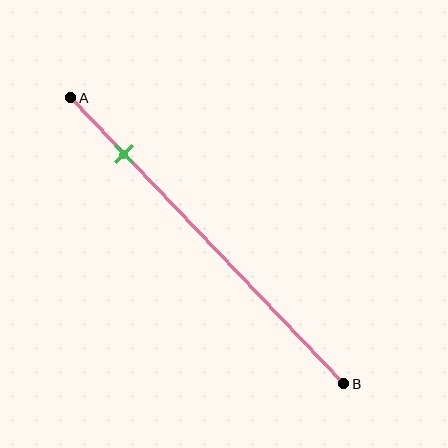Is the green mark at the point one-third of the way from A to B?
No, the mark is at about 20% from A, not at the 33% one-third point.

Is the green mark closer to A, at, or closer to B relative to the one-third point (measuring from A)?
The green mark is closer to point A than the one-third point of segment AB.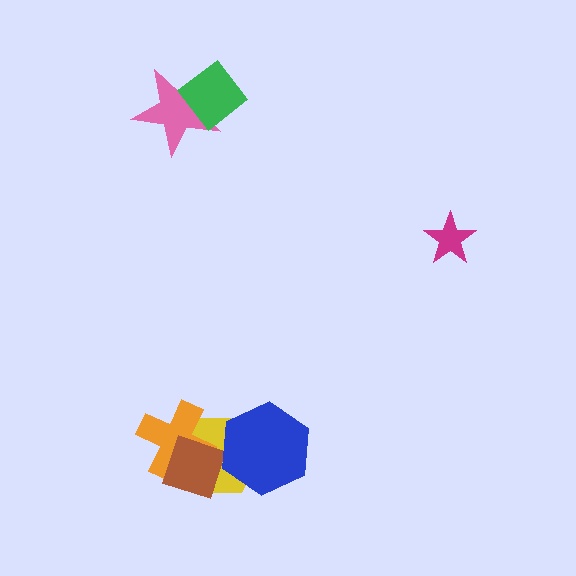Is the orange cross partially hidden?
Yes, it is partially covered by another shape.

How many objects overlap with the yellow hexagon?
3 objects overlap with the yellow hexagon.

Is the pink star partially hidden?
Yes, it is partially covered by another shape.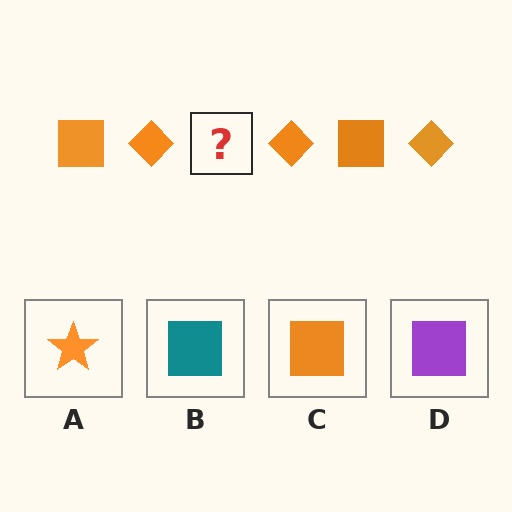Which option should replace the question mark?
Option C.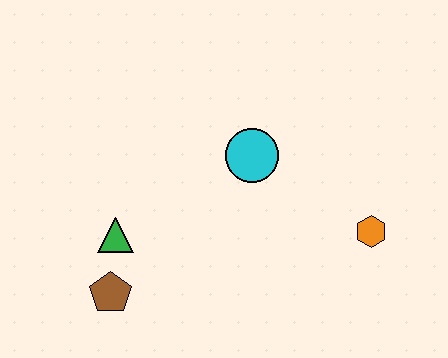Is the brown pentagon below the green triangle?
Yes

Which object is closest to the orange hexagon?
The cyan circle is closest to the orange hexagon.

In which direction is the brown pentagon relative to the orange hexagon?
The brown pentagon is to the left of the orange hexagon.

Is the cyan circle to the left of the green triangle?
No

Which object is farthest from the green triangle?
The orange hexagon is farthest from the green triangle.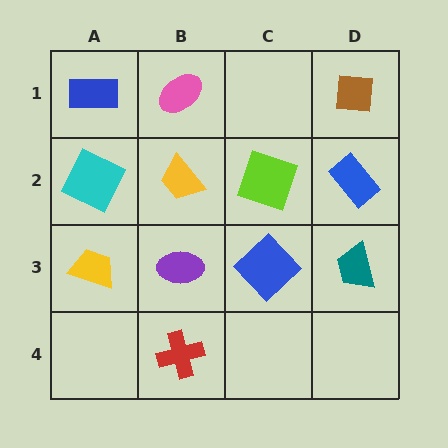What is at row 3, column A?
A yellow trapezoid.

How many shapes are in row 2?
4 shapes.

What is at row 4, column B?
A red cross.